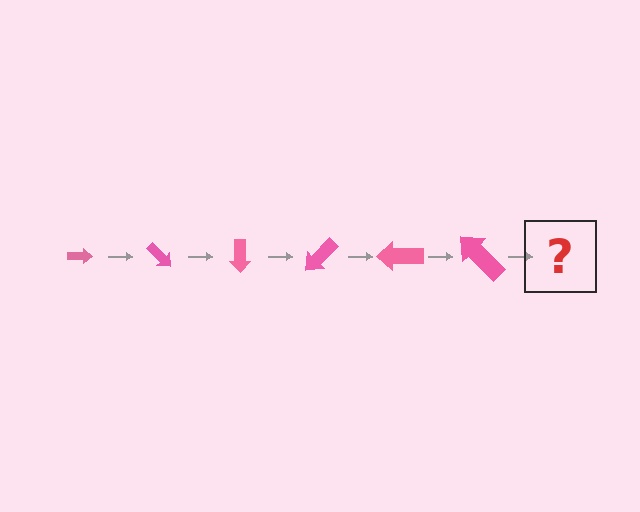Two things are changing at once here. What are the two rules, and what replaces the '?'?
The two rules are that the arrow grows larger each step and it rotates 45 degrees each step. The '?' should be an arrow, larger than the previous one and rotated 270 degrees from the start.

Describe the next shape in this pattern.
It should be an arrow, larger than the previous one and rotated 270 degrees from the start.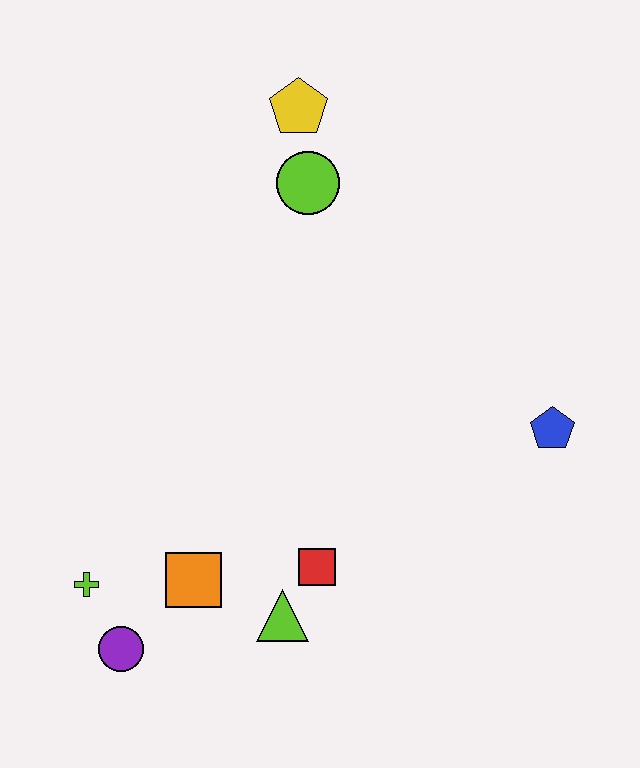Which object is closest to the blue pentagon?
The red square is closest to the blue pentagon.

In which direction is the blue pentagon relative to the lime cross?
The blue pentagon is to the right of the lime cross.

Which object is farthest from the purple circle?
The yellow pentagon is farthest from the purple circle.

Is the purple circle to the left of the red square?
Yes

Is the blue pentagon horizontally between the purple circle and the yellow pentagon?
No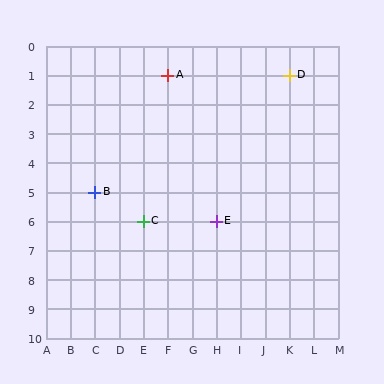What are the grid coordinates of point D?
Point D is at grid coordinates (K, 1).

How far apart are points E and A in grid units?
Points E and A are 2 columns and 5 rows apart (about 5.4 grid units diagonally).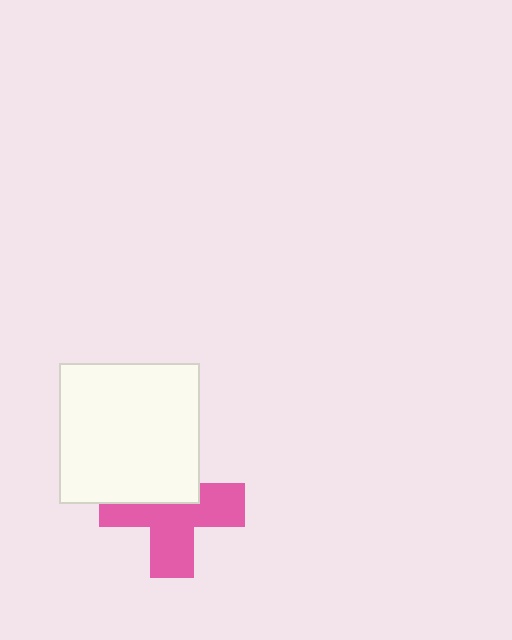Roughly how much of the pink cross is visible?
About half of it is visible (roughly 61%).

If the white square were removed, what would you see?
You would see the complete pink cross.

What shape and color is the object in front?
The object in front is a white square.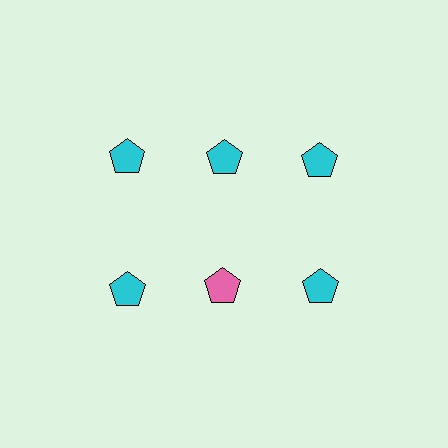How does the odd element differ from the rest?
It has a different color: pink instead of cyan.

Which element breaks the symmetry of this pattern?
The pink pentagon in the second row, second from left column breaks the symmetry. All other shapes are cyan pentagons.